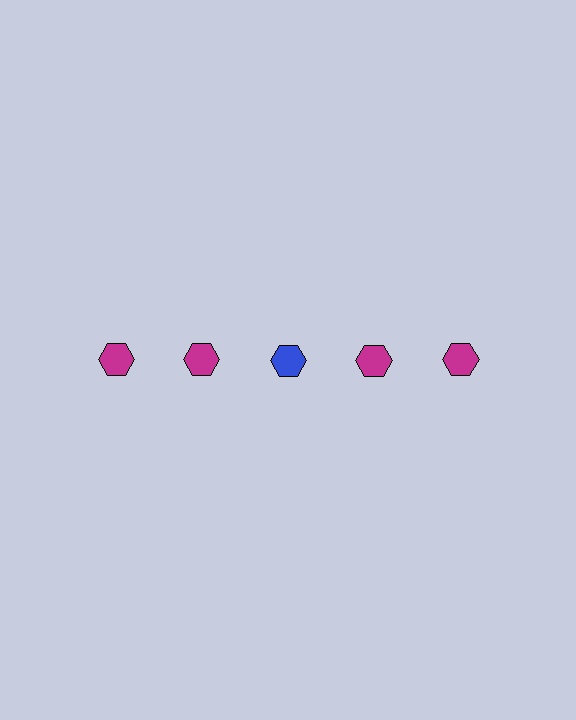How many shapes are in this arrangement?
There are 5 shapes arranged in a grid pattern.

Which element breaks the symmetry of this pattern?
The blue hexagon in the top row, center column breaks the symmetry. All other shapes are magenta hexagons.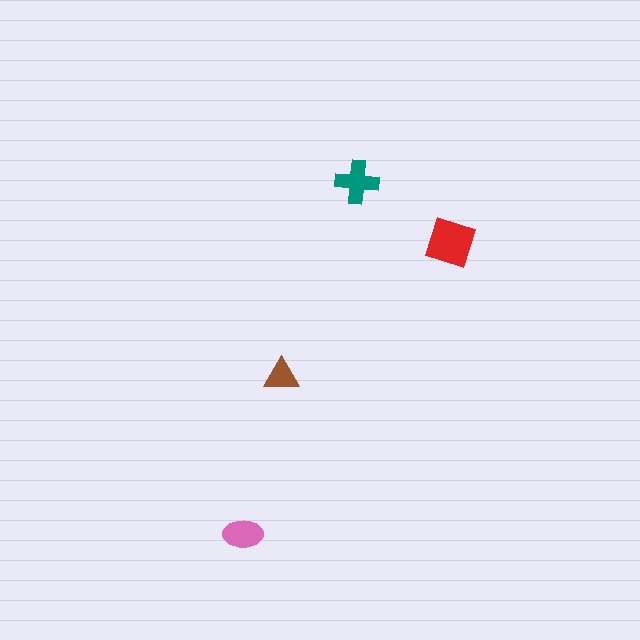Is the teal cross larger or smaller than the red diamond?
Smaller.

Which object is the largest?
The red diamond.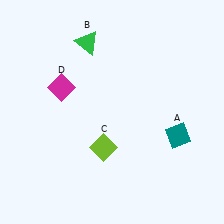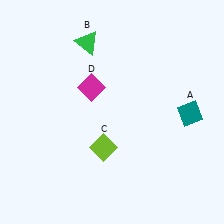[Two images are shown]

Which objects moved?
The objects that moved are: the teal diamond (A), the magenta diamond (D).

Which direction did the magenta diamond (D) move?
The magenta diamond (D) moved right.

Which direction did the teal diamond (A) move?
The teal diamond (A) moved up.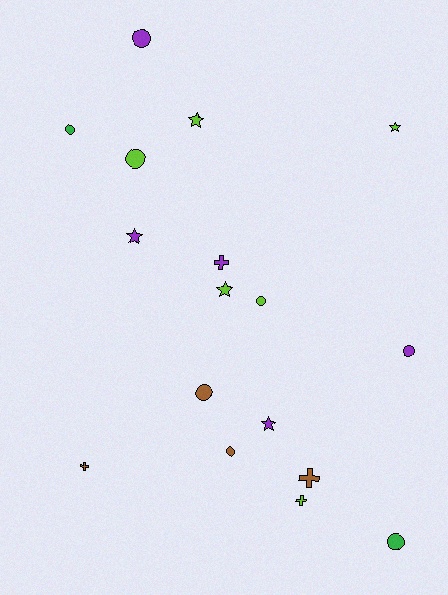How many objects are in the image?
There are 17 objects.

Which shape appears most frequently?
Circle, with 8 objects.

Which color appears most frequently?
Lime, with 6 objects.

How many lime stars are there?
There are 3 lime stars.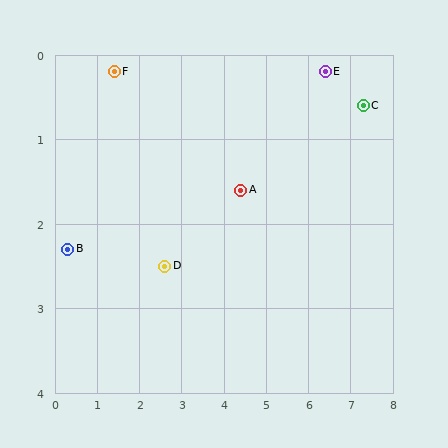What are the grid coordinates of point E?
Point E is at approximately (6.4, 0.2).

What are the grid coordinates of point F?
Point F is at approximately (1.4, 0.2).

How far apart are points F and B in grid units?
Points F and B are about 2.4 grid units apart.